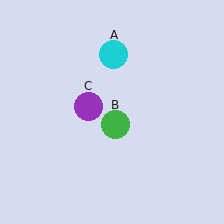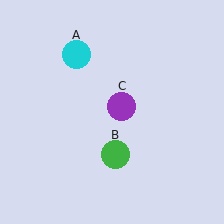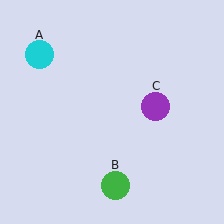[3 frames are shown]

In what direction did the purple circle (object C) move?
The purple circle (object C) moved right.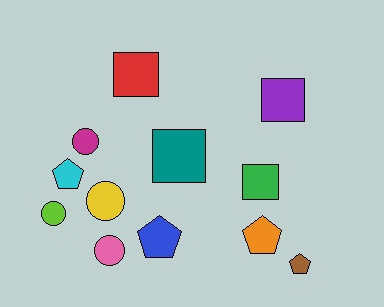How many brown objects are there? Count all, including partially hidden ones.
There is 1 brown object.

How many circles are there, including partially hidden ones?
There are 4 circles.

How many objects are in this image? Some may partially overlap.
There are 12 objects.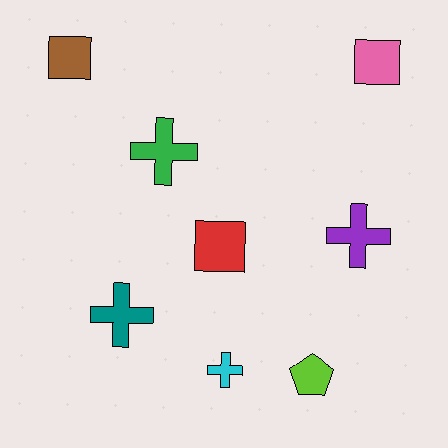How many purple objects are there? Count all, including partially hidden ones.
There is 1 purple object.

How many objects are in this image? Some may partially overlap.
There are 8 objects.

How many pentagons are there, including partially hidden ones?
There is 1 pentagon.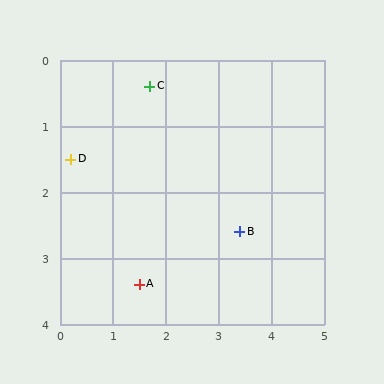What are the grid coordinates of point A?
Point A is at approximately (1.5, 3.4).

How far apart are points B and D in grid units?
Points B and D are about 3.4 grid units apart.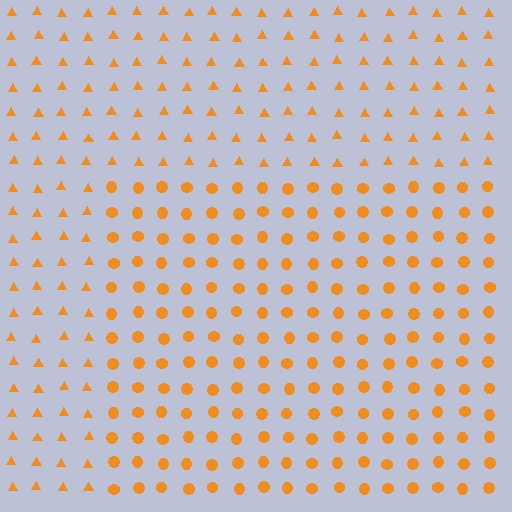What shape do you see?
I see a rectangle.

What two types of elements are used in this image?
The image uses circles inside the rectangle region and triangles outside it.